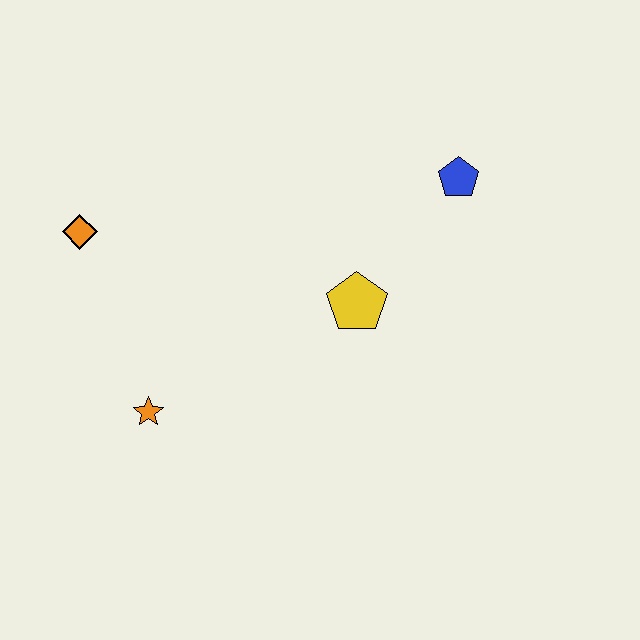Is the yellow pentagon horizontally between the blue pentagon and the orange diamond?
Yes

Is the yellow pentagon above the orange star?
Yes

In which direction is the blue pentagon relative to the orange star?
The blue pentagon is to the right of the orange star.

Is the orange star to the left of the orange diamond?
No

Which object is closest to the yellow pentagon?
The blue pentagon is closest to the yellow pentagon.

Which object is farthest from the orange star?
The blue pentagon is farthest from the orange star.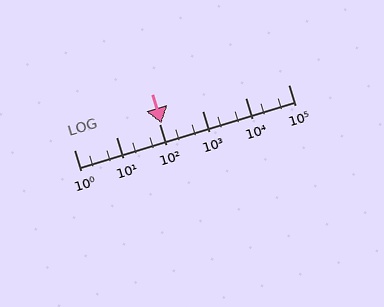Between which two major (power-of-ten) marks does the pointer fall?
The pointer is between 100 and 1000.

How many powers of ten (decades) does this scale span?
The scale spans 5 decades, from 1 to 100000.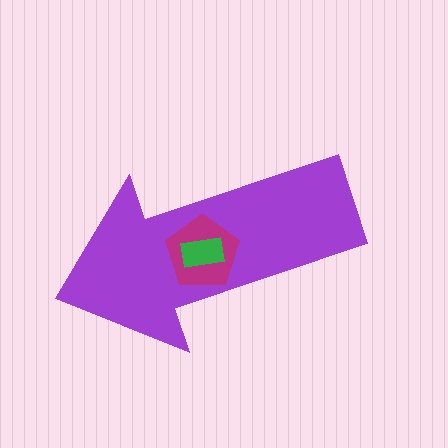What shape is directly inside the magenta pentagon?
The green rectangle.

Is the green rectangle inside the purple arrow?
Yes.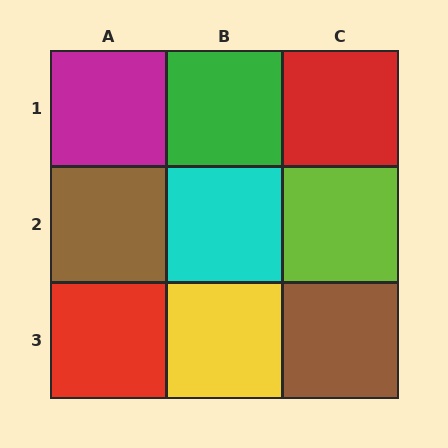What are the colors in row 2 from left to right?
Brown, cyan, lime.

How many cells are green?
1 cell is green.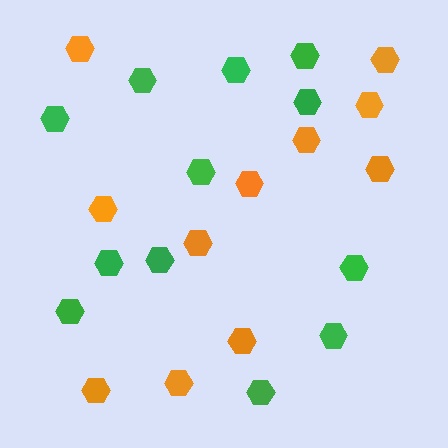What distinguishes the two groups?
There are 2 groups: one group of green hexagons (12) and one group of orange hexagons (11).